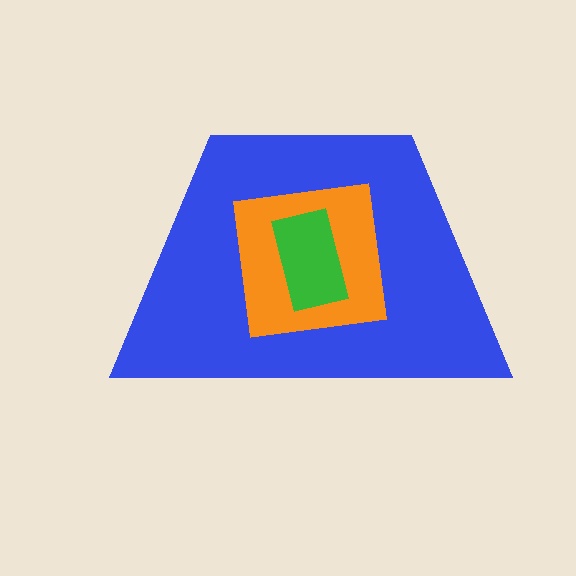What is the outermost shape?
The blue trapezoid.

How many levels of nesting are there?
3.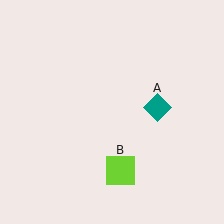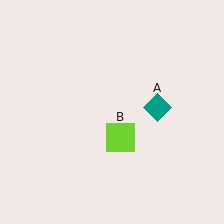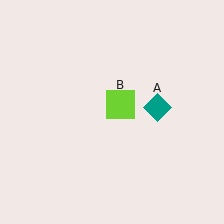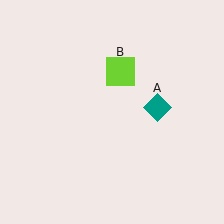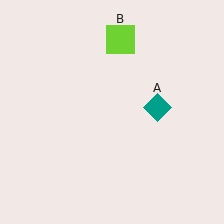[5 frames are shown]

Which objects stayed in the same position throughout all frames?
Teal diamond (object A) remained stationary.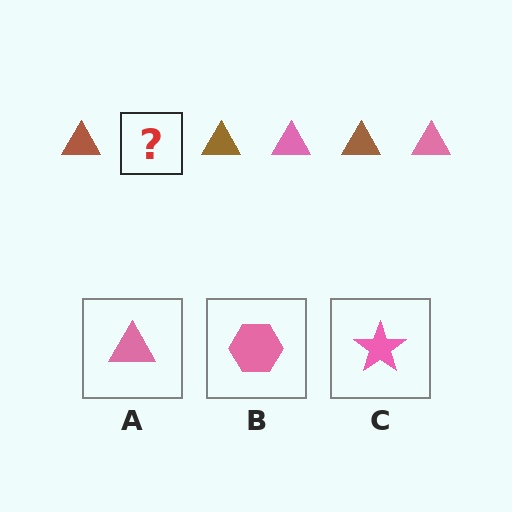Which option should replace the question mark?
Option A.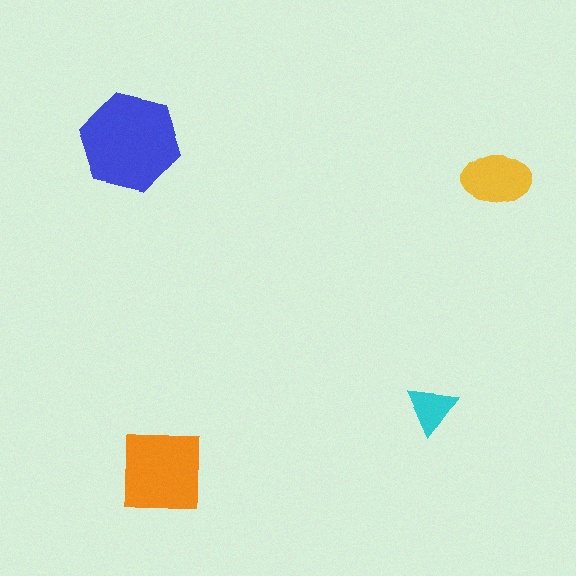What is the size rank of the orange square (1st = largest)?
2nd.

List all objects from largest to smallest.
The blue hexagon, the orange square, the yellow ellipse, the cyan triangle.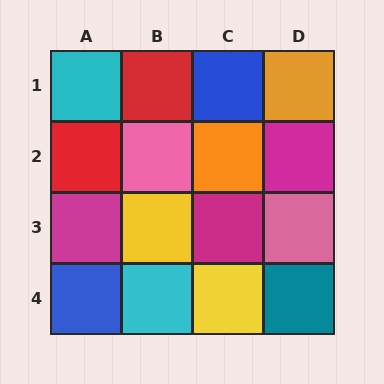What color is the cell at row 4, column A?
Blue.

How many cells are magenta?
3 cells are magenta.